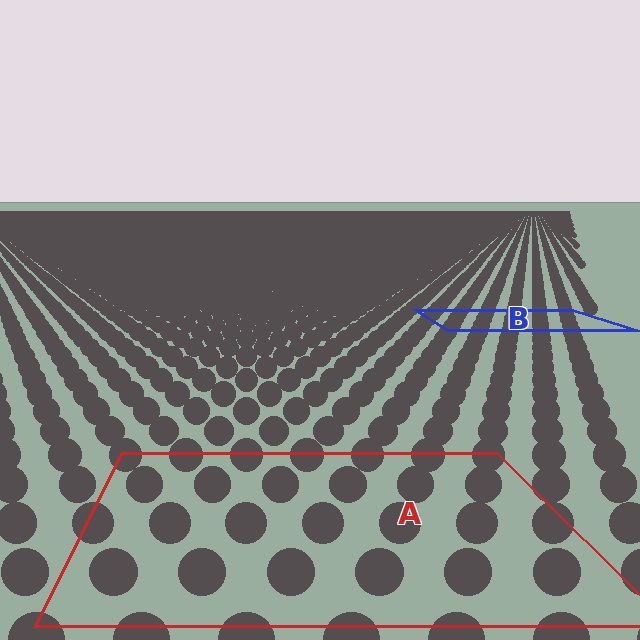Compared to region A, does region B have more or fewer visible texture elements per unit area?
Region B has more texture elements per unit area — they are packed more densely because it is farther away.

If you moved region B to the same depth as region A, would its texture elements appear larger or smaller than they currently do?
They would appear larger. At a closer depth, the same texture elements are projected at a bigger on-screen size.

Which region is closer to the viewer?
Region A is closer. The texture elements there are larger and more spread out.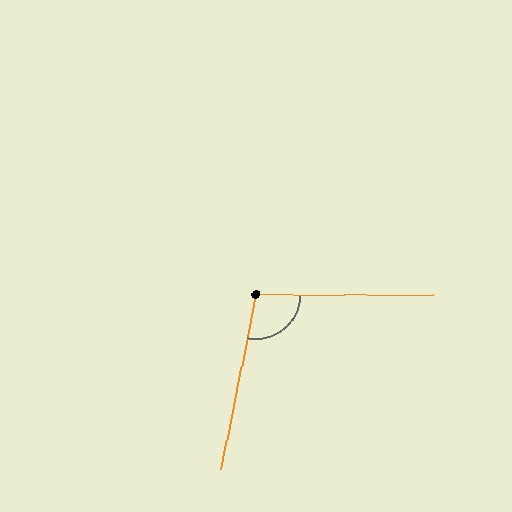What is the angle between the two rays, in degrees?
Approximately 101 degrees.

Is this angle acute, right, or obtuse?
It is obtuse.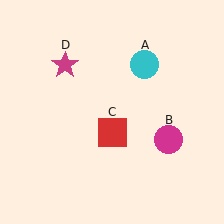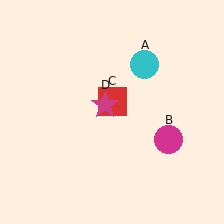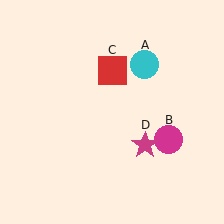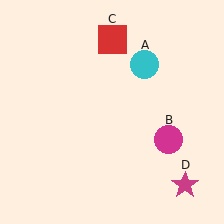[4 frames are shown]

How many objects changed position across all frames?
2 objects changed position: red square (object C), magenta star (object D).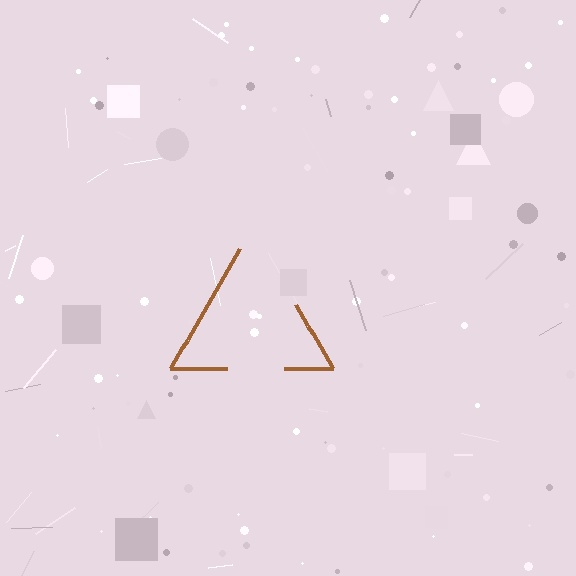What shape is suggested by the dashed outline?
The dashed outline suggests a triangle.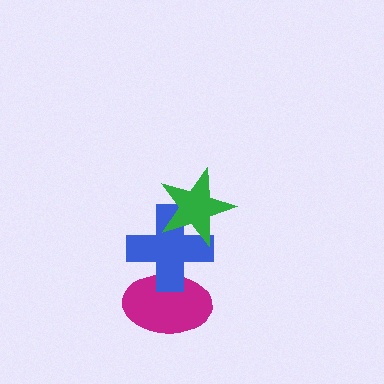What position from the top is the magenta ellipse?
The magenta ellipse is 3rd from the top.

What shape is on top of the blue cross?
The green star is on top of the blue cross.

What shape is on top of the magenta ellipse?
The blue cross is on top of the magenta ellipse.